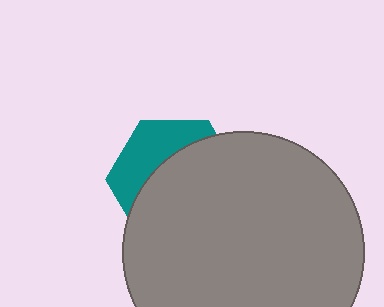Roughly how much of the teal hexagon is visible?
A small part of it is visible (roughly 35%).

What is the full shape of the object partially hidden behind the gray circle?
The partially hidden object is a teal hexagon.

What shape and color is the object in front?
The object in front is a gray circle.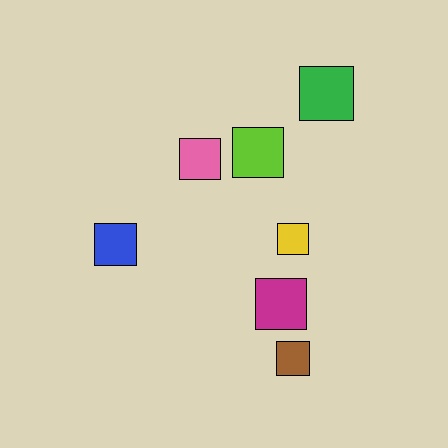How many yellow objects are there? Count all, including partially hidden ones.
There is 1 yellow object.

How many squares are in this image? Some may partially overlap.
There are 7 squares.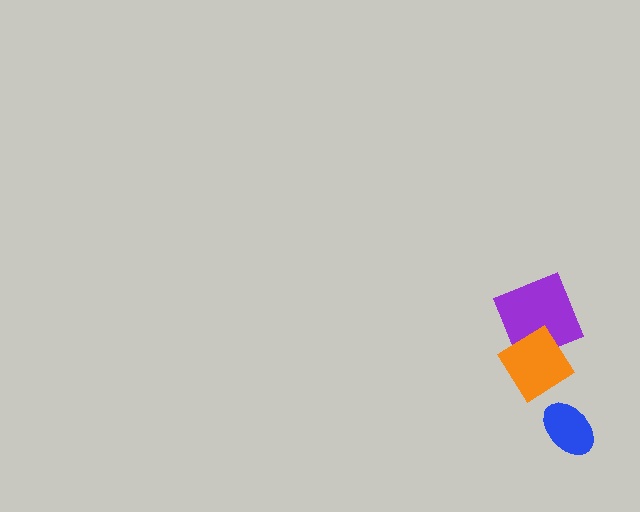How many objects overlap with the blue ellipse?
0 objects overlap with the blue ellipse.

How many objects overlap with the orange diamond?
1 object overlaps with the orange diamond.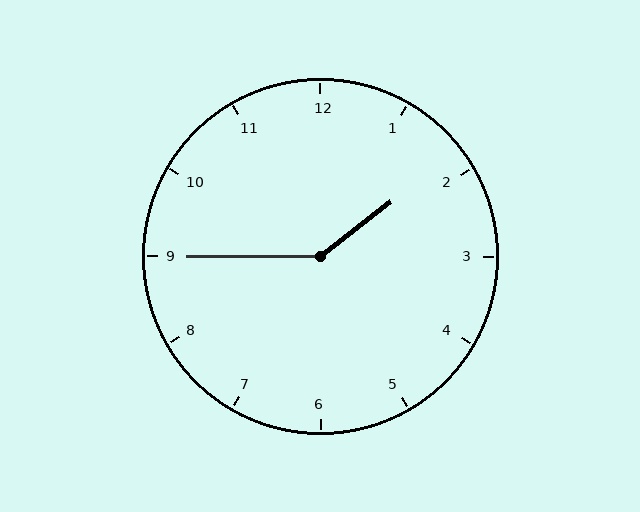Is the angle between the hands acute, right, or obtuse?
It is obtuse.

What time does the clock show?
1:45.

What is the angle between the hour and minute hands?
Approximately 142 degrees.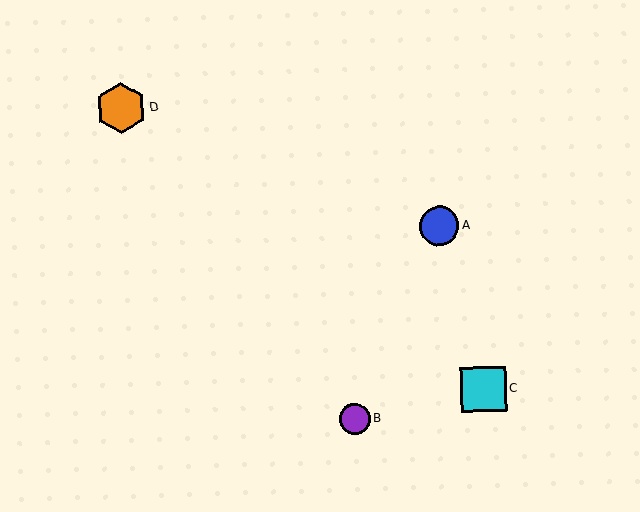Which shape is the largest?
The orange hexagon (labeled D) is the largest.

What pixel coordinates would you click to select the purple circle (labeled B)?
Click at (355, 419) to select the purple circle B.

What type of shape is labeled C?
Shape C is a cyan square.